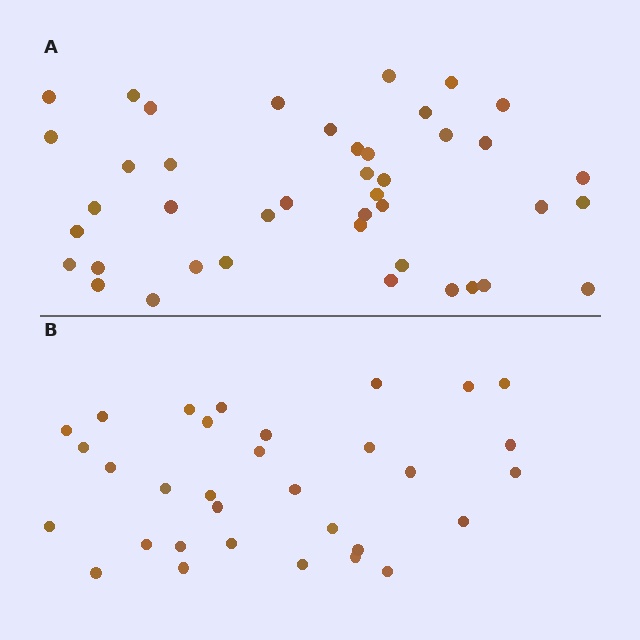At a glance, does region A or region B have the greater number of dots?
Region A (the top region) has more dots.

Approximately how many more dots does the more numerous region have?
Region A has roughly 10 or so more dots than region B.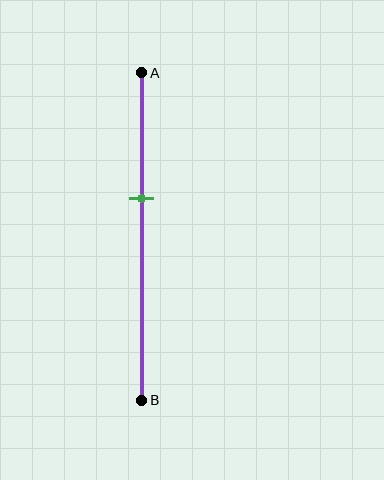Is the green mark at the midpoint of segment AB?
No, the mark is at about 40% from A, not at the 50% midpoint.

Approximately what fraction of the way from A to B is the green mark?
The green mark is approximately 40% of the way from A to B.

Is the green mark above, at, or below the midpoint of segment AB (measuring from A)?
The green mark is above the midpoint of segment AB.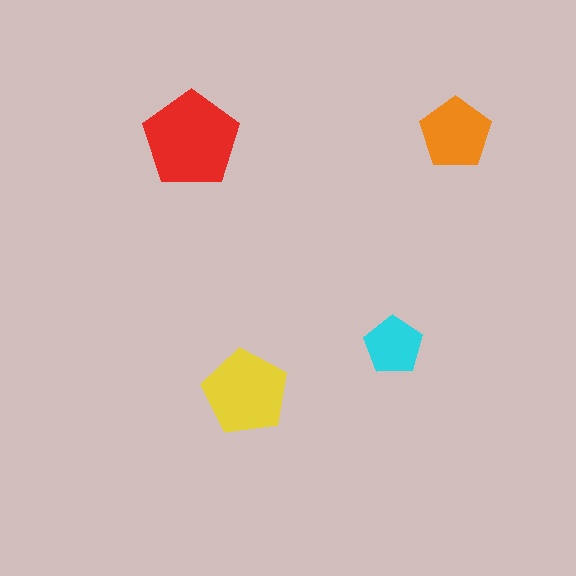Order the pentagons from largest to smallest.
the red one, the yellow one, the orange one, the cyan one.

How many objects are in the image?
There are 4 objects in the image.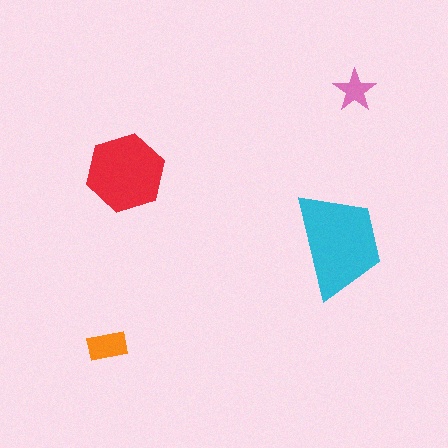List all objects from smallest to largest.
The pink star, the orange rectangle, the red hexagon, the cyan trapezoid.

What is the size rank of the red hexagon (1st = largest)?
2nd.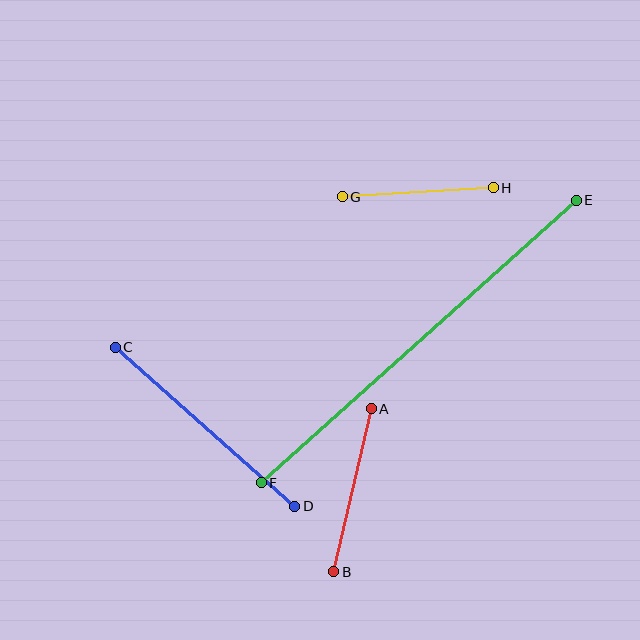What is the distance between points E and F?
The distance is approximately 423 pixels.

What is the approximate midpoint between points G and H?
The midpoint is at approximately (418, 192) pixels.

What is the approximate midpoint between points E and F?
The midpoint is at approximately (419, 341) pixels.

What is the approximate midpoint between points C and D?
The midpoint is at approximately (205, 427) pixels.